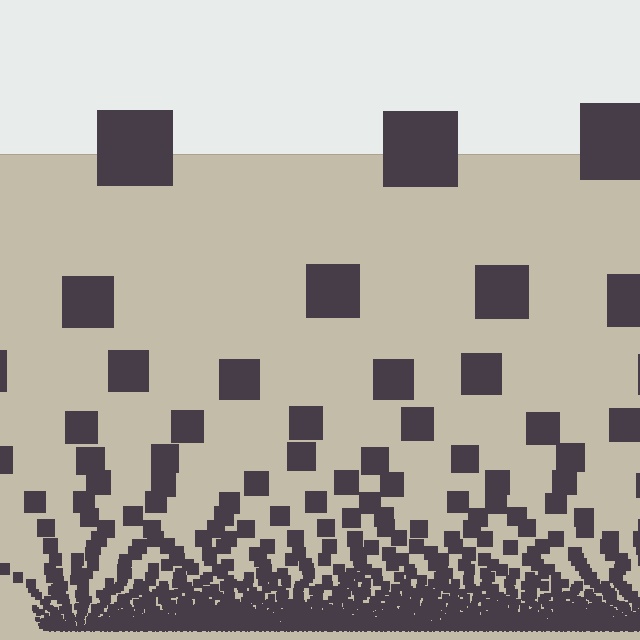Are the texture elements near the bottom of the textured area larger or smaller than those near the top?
Smaller. The gradient is inverted — elements near the bottom are smaller and denser.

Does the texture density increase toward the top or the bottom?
Density increases toward the bottom.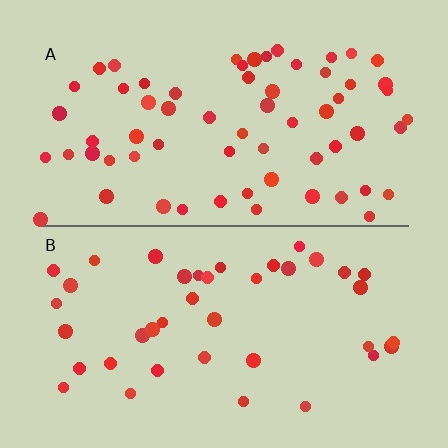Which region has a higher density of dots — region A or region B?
A (the top).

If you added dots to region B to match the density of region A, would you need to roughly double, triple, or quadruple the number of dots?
Approximately double.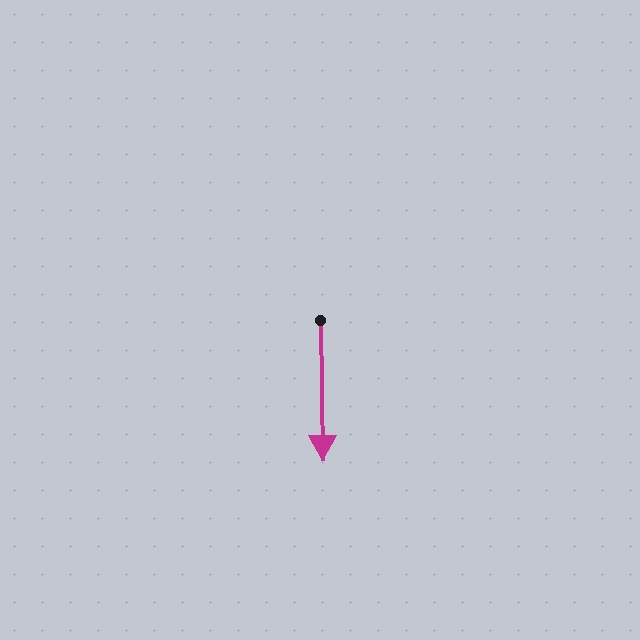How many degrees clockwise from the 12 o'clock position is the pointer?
Approximately 179 degrees.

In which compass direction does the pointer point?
South.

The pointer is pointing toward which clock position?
Roughly 6 o'clock.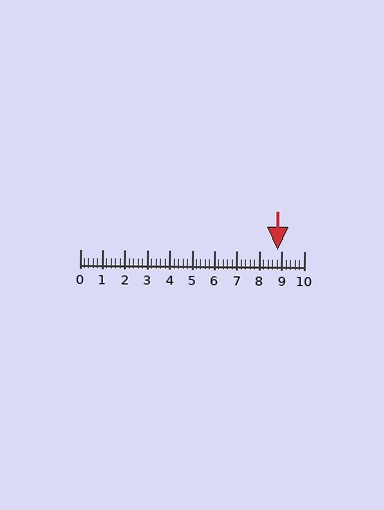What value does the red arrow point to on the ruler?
The red arrow points to approximately 8.8.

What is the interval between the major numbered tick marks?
The major tick marks are spaced 1 units apart.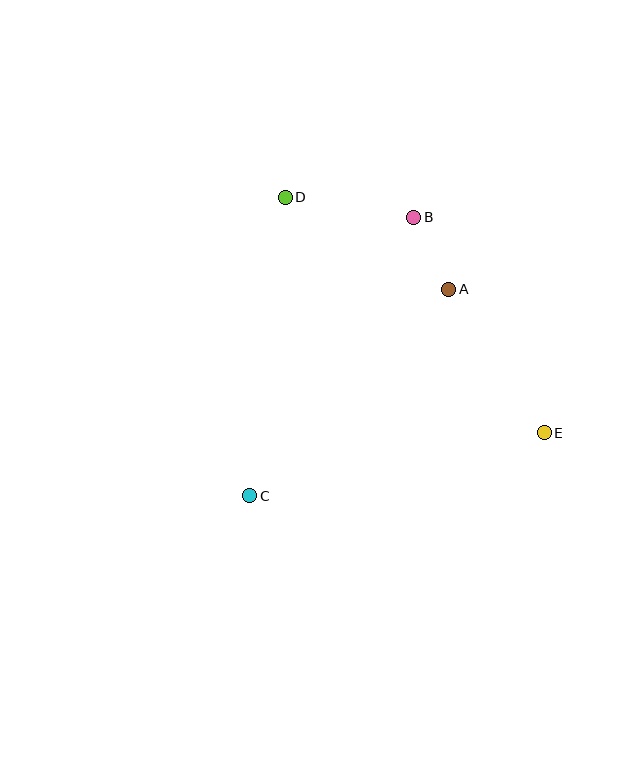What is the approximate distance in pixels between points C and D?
The distance between C and D is approximately 301 pixels.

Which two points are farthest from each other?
Points D and E are farthest from each other.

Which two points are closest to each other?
Points A and B are closest to each other.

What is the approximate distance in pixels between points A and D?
The distance between A and D is approximately 188 pixels.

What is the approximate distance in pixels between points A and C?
The distance between A and C is approximately 287 pixels.